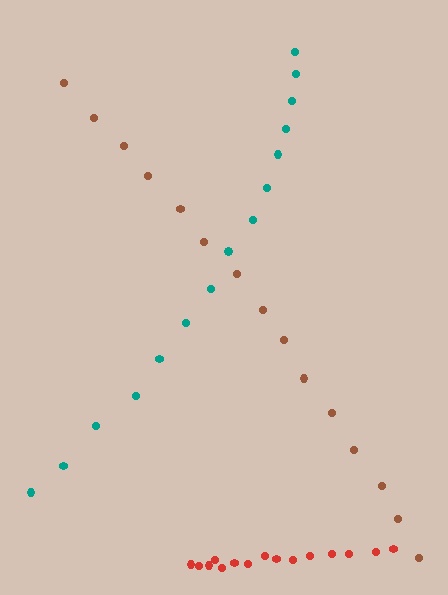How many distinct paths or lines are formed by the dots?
There are 3 distinct paths.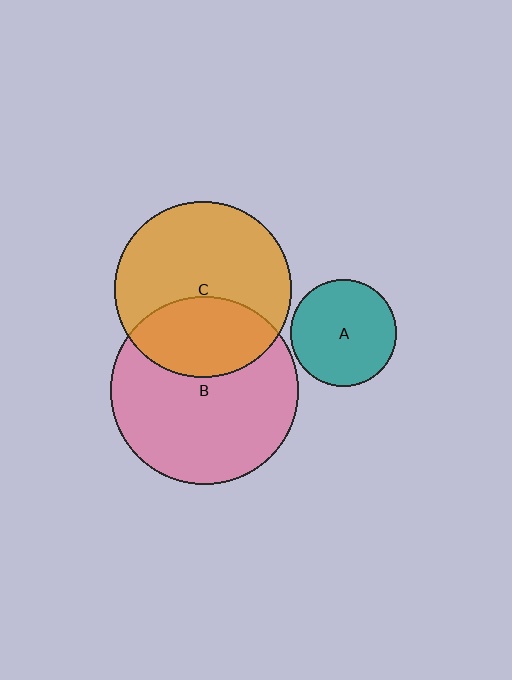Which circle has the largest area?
Circle B (pink).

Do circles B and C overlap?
Yes.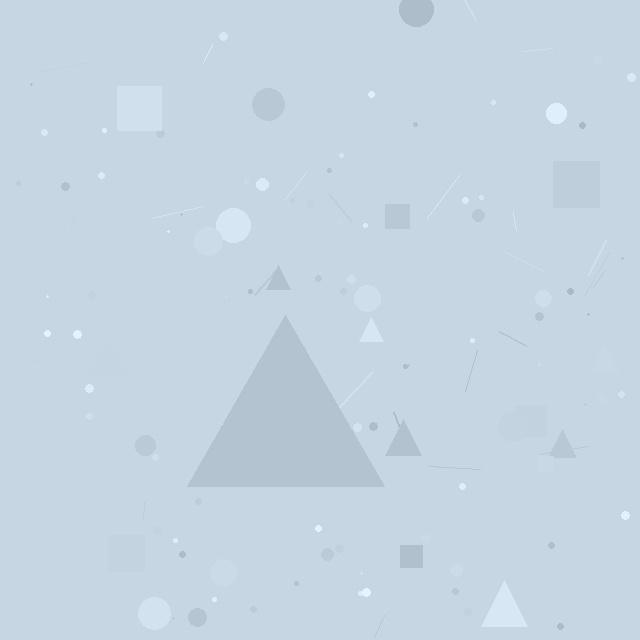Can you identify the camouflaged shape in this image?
The camouflaged shape is a triangle.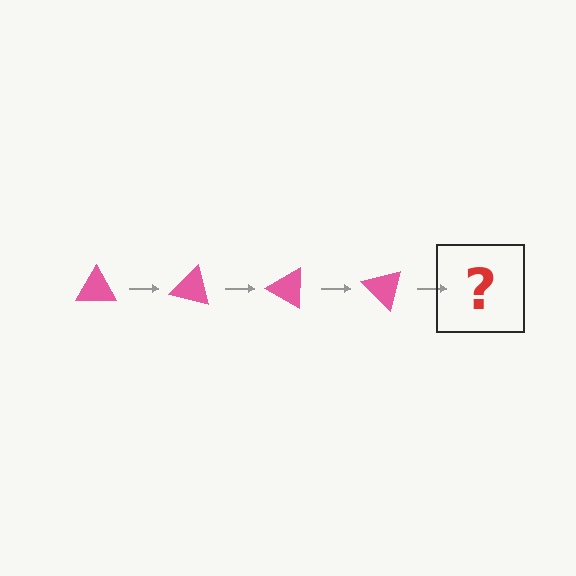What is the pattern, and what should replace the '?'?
The pattern is that the triangle rotates 15 degrees each step. The '?' should be a pink triangle rotated 60 degrees.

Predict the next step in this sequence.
The next step is a pink triangle rotated 60 degrees.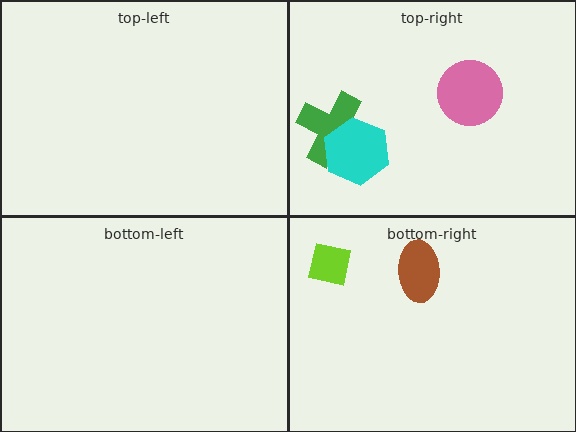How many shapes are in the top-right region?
3.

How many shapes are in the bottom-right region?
2.